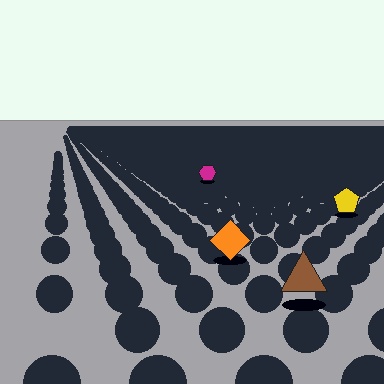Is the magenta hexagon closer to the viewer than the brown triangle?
No. The brown triangle is closer — you can tell from the texture gradient: the ground texture is coarser near it.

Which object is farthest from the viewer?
The magenta hexagon is farthest from the viewer. It appears smaller and the ground texture around it is denser.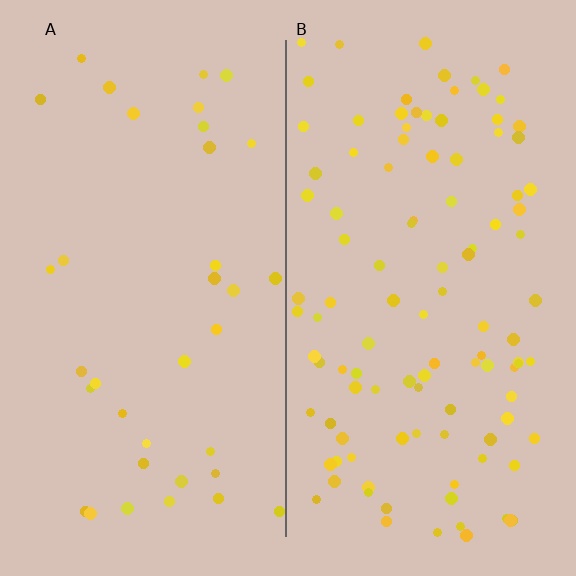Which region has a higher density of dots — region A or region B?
B (the right).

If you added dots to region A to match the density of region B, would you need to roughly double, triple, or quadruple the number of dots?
Approximately triple.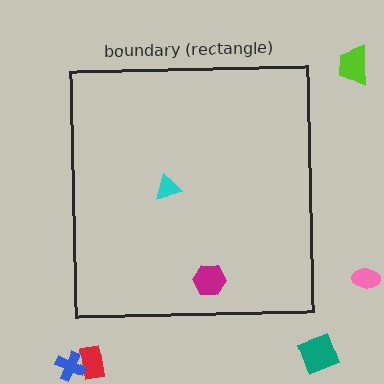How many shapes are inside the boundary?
2 inside, 5 outside.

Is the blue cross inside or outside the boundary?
Outside.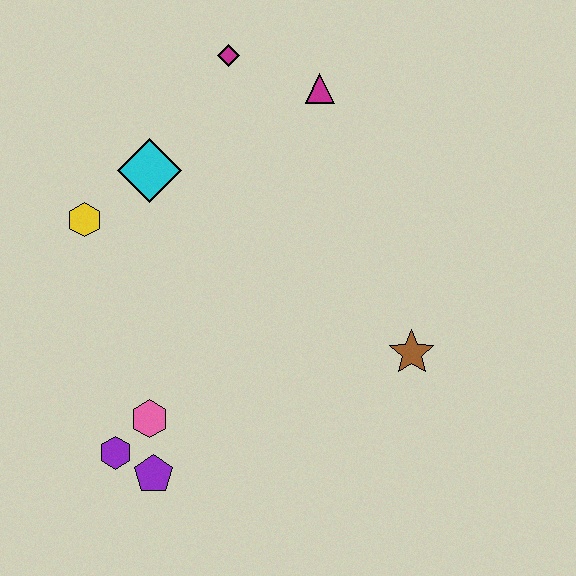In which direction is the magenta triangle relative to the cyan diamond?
The magenta triangle is to the right of the cyan diamond.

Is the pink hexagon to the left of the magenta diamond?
Yes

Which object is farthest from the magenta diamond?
The purple pentagon is farthest from the magenta diamond.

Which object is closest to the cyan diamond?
The yellow hexagon is closest to the cyan diamond.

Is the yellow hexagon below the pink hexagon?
No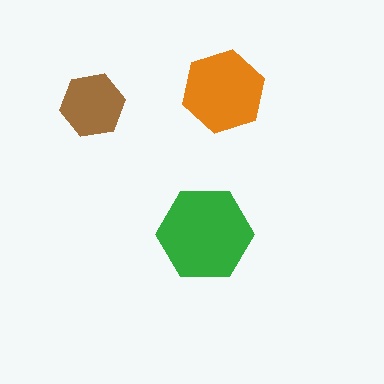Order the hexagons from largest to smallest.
the green one, the orange one, the brown one.